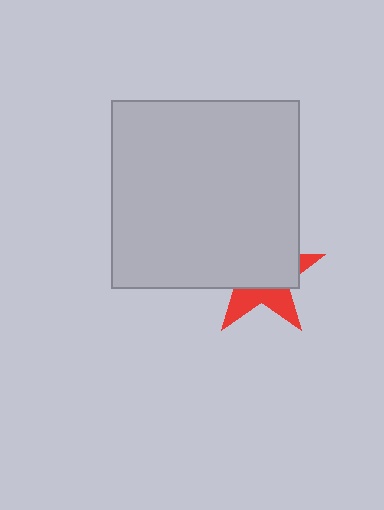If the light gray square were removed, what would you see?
You would see the complete red star.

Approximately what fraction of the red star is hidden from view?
Roughly 64% of the red star is hidden behind the light gray square.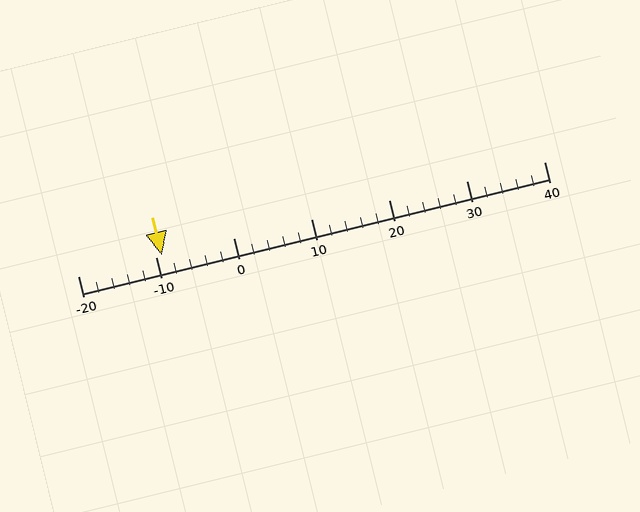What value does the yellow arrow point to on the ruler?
The yellow arrow points to approximately -9.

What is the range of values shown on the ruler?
The ruler shows values from -20 to 40.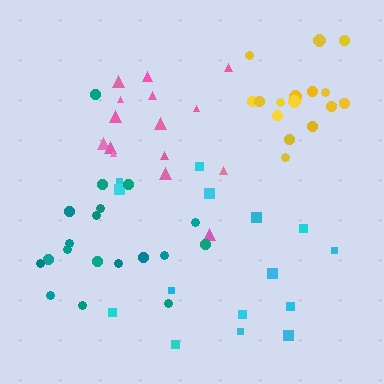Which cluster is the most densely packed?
Yellow.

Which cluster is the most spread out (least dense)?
Cyan.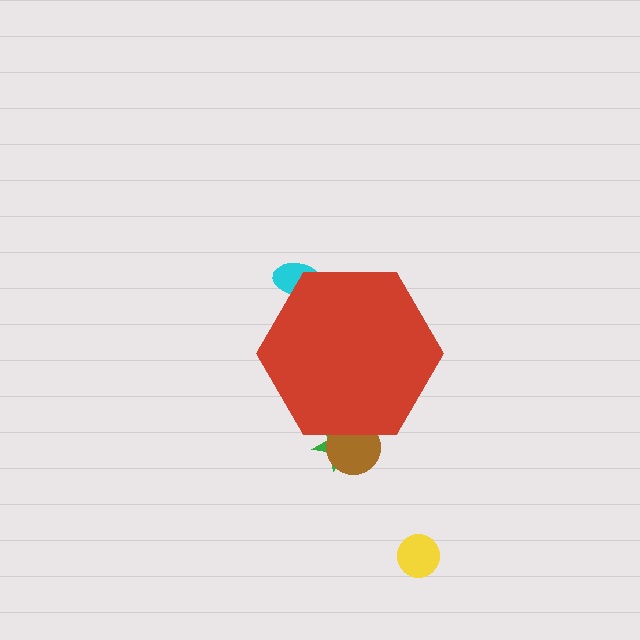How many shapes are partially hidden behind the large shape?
3 shapes are partially hidden.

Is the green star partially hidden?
Yes, the green star is partially hidden behind the red hexagon.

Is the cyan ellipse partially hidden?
Yes, the cyan ellipse is partially hidden behind the red hexagon.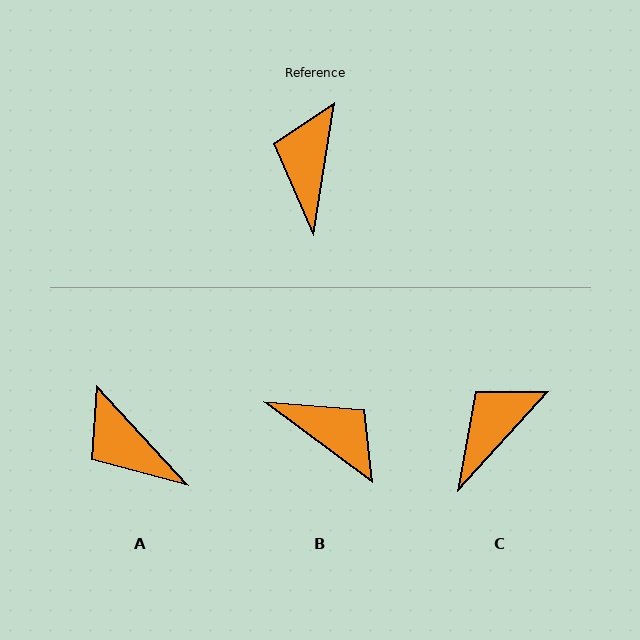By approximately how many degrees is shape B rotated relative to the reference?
Approximately 118 degrees clockwise.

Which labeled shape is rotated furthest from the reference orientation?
B, about 118 degrees away.